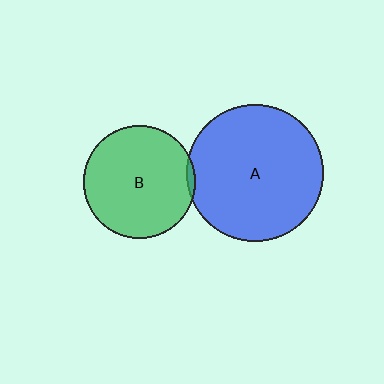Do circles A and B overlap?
Yes.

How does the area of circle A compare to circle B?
Approximately 1.5 times.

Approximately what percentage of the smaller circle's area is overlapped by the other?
Approximately 5%.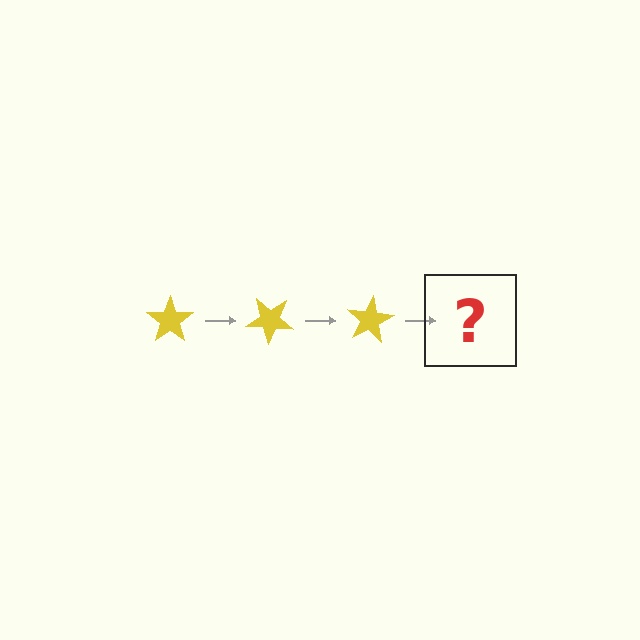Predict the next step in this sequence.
The next step is a yellow star rotated 120 degrees.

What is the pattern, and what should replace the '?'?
The pattern is that the star rotates 40 degrees each step. The '?' should be a yellow star rotated 120 degrees.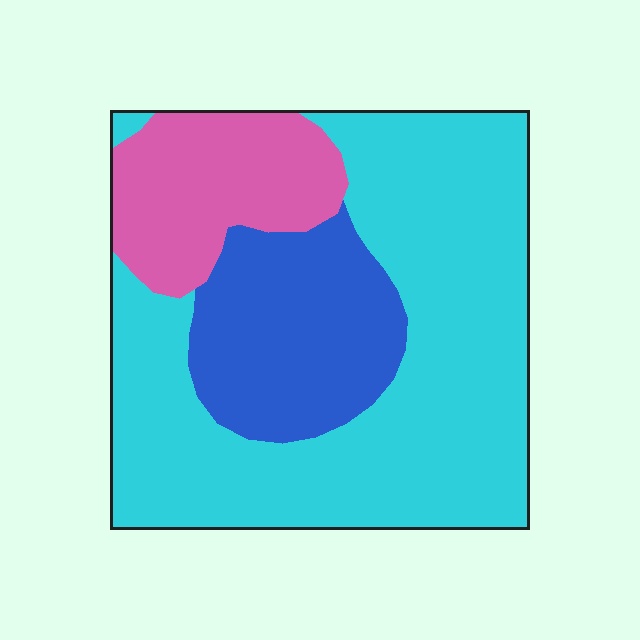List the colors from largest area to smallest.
From largest to smallest: cyan, blue, pink.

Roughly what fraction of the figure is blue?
Blue covers around 20% of the figure.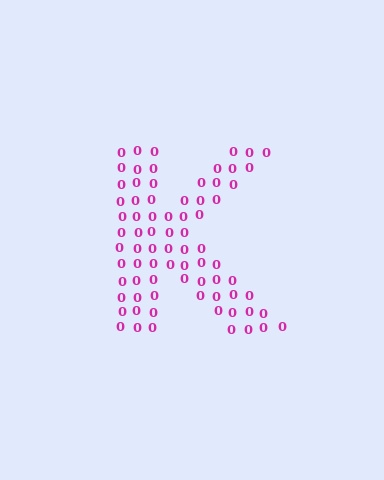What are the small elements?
The small elements are digit 0's.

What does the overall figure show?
The overall figure shows the letter K.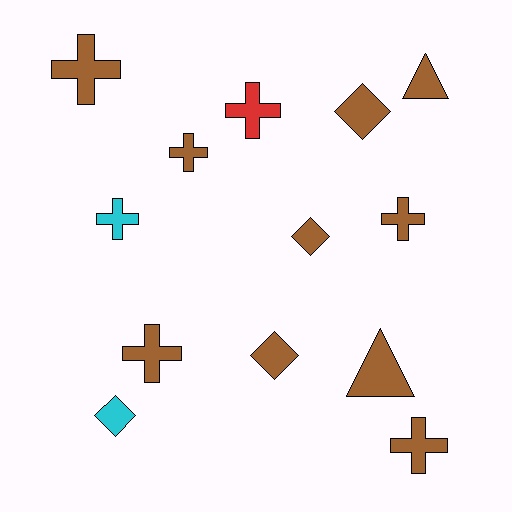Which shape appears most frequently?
Cross, with 7 objects.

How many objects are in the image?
There are 13 objects.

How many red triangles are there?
There are no red triangles.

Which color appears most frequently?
Brown, with 10 objects.